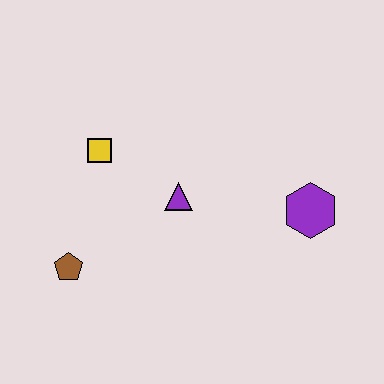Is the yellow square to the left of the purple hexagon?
Yes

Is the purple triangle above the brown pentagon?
Yes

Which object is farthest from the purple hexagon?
The brown pentagon is farthest from the purple hexagon.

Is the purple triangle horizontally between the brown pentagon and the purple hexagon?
Yes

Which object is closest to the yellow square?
The purple triangle is closest to the yellow square.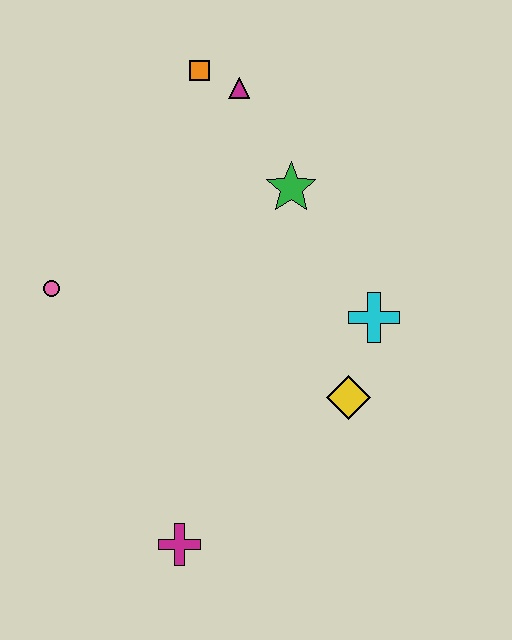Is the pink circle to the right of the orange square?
No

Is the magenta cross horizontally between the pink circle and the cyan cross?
Yes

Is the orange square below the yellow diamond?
No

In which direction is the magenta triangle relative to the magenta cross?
The magenta triangle is above the magenta cross.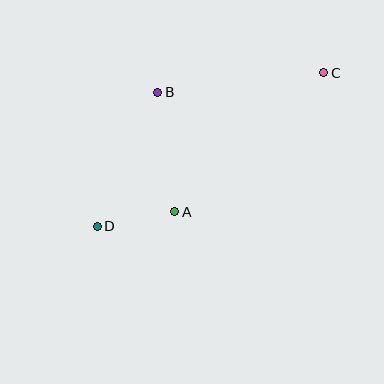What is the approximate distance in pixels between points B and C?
The distance between B and C is approximately 167 pixels.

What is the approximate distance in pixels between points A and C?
The distance between A and C is approximately 203 pixels.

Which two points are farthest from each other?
Points C and D are farthest from each other.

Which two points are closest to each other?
Points A and D are closest to each other.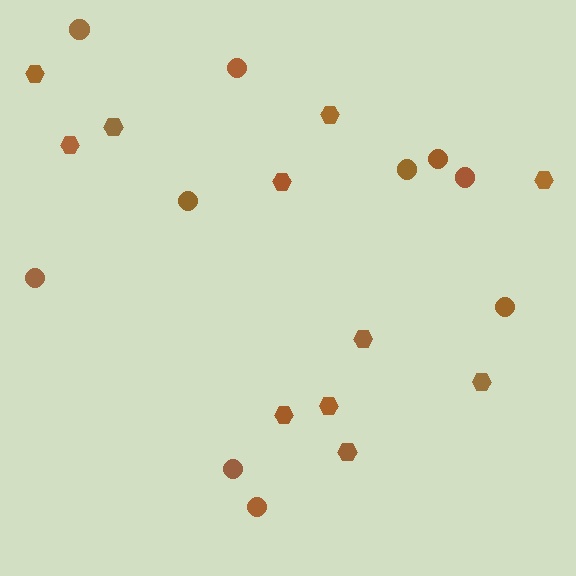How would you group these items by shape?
There are 2 groups: one group of hexagons (11) and one group of circles (10).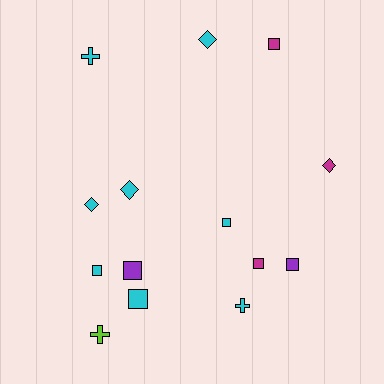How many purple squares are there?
There are 2 purple squares.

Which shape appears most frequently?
Square, with 7 objects.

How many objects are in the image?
There are 14 objects.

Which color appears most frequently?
Cyan, with 8 objects.